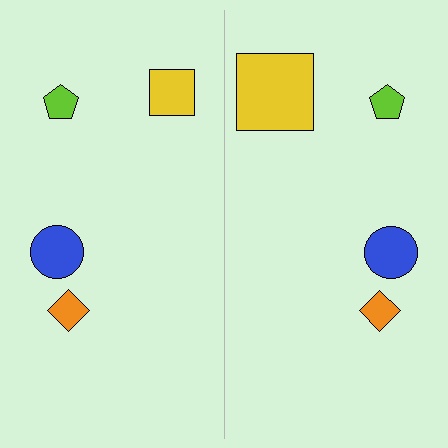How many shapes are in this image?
There are 8 shapes in this image.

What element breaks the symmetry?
The yellow square on the right side has a different size than its mirror counterpart.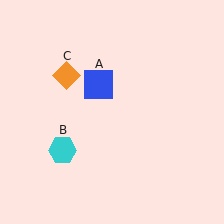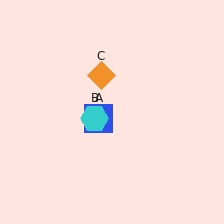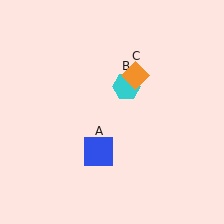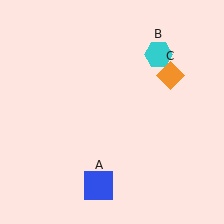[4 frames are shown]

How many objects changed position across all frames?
3 objects changed position: blue square (object A), cyan hexagon (object B), orange diamond (object C).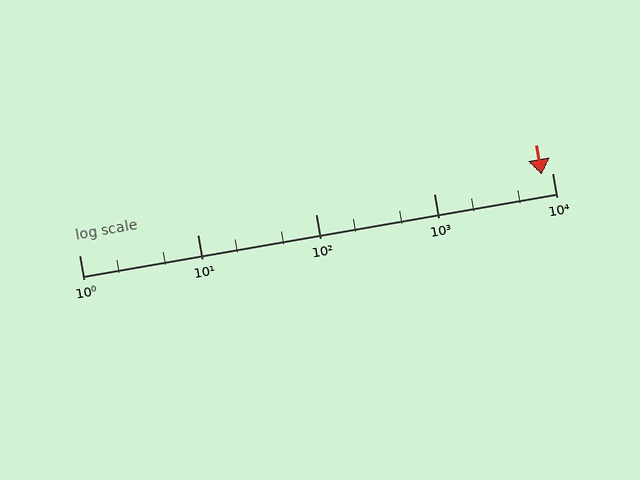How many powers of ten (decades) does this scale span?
The scale spans 4 decades, from 1 to 10000.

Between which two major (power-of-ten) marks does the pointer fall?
The pointer is between 1000 and 10000.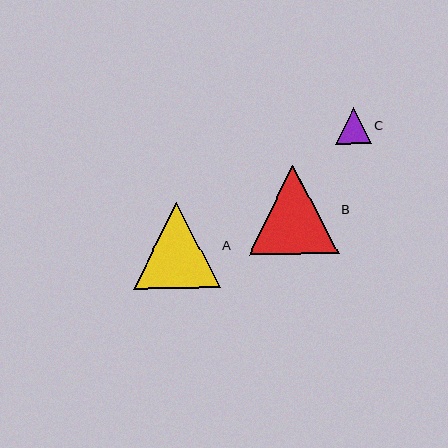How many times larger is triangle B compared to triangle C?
Triangle B is approximately 2.5 times the size of triangle C.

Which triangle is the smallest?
Triangle C is the smallest with a size of approximately 36 pixels.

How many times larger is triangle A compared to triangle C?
Triangle A is approximately 2.4 times the size of triangle C.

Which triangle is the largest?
Triangle B is the largest with a size of approximately 89 pixels.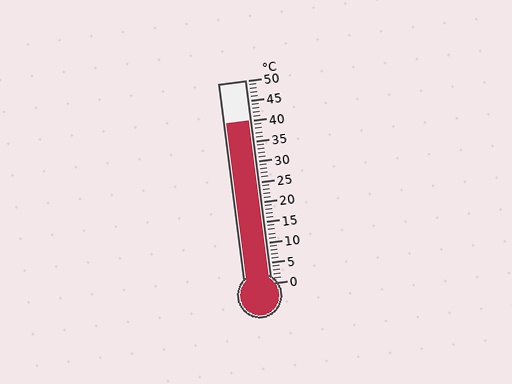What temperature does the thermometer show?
The thermometer shows approximately 40°C.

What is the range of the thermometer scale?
The thermometer scale ranges from 0°C to 50°C.